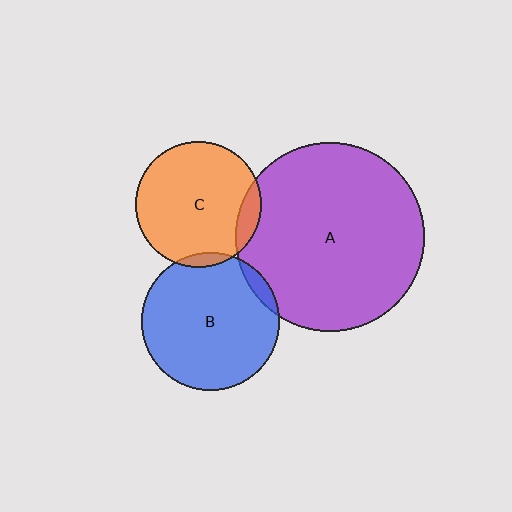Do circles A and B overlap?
Yes.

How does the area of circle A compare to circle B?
Approximately 1.9 times.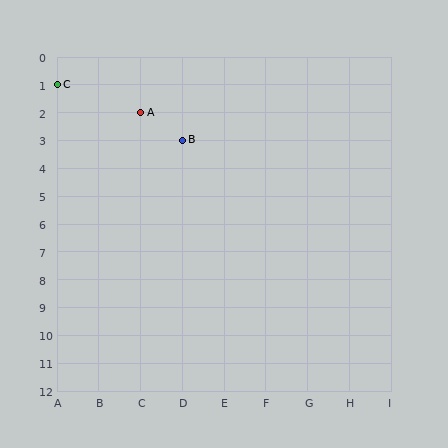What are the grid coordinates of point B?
Point B is at grid coordinates (D, 3).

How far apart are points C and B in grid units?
Points C and B are 3 columns and 2 rows apart (about 3.6 grid units diagonally).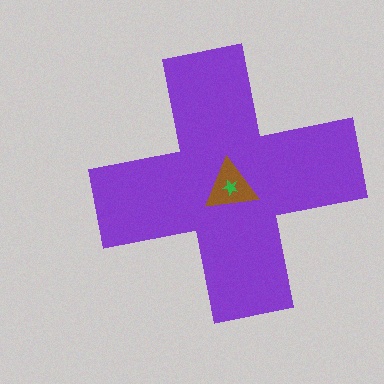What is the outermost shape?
The purple cross.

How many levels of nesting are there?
3.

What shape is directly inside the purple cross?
The brown triangle.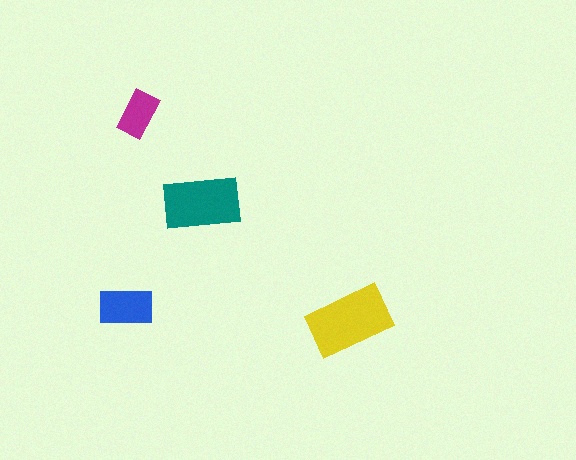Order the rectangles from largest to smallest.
the yellow one, the teal one, the blue one, the magenta one.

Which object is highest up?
The magenta rectangle is topmost.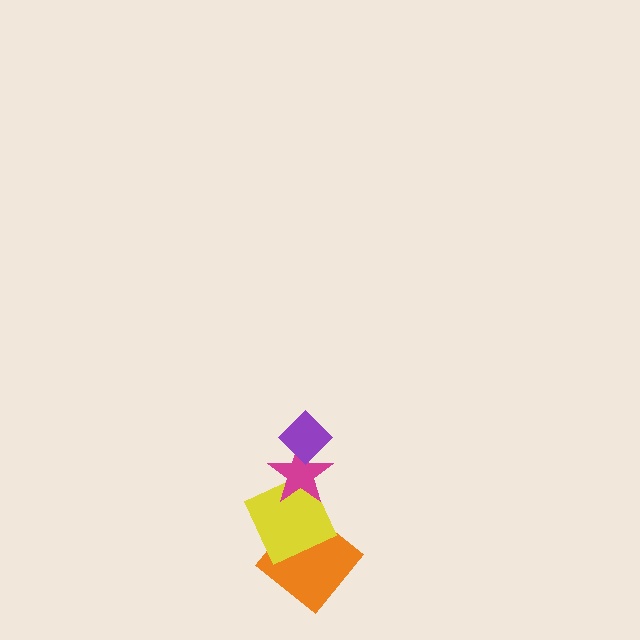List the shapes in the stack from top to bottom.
From top to bottom: the purple diamond, the magenta star, the yellow square, the orange diamond.